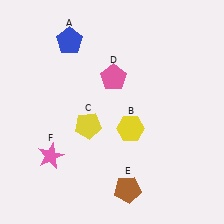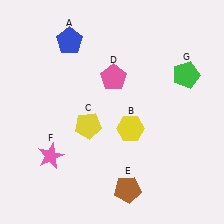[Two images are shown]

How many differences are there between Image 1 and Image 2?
There is 1 difference between the two images.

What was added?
A green pentagon (G) was added in Image 2.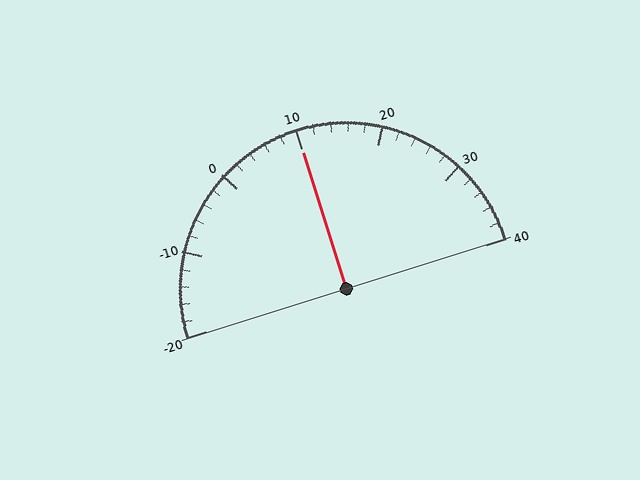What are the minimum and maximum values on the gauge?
The gauge ranges from -20 to 40.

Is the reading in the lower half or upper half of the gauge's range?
The reading is in the upper half of the range (-20 to 40).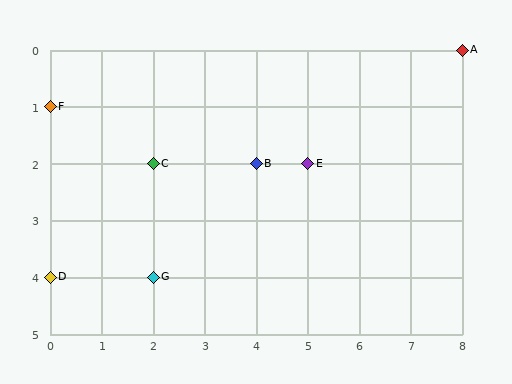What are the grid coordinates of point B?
Point B is at grid coordinates (4, 2).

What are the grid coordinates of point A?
Point A is at grid coordinates (8, 0).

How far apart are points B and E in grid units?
Points B and E are 1 column apart.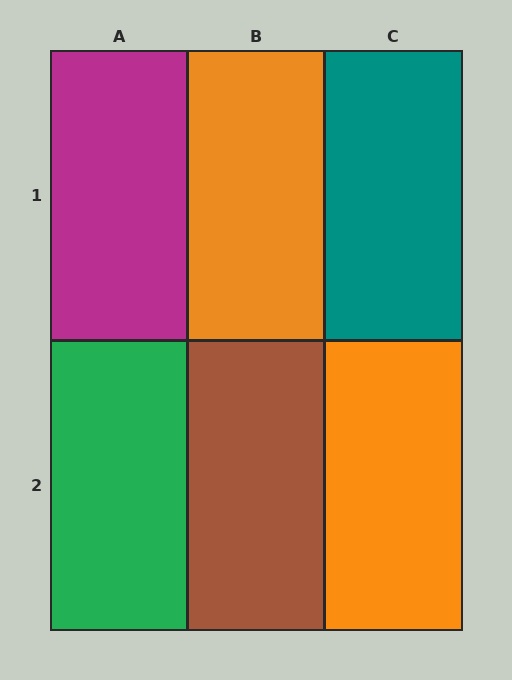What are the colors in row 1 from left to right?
Magenta, orange, teal.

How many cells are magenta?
1 cell is magenta.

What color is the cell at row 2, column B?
Brown.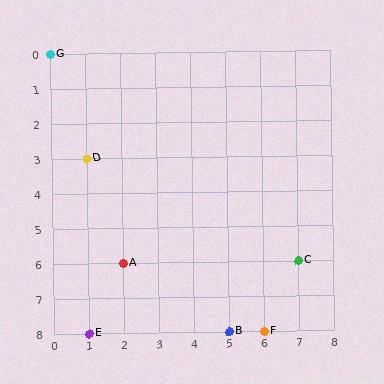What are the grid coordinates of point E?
Point E is at grid coordinates (1, 8).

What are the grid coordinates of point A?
Point A is at grid coordinates (2, 6).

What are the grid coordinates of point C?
Point C is at grid coordinates (7, 6).